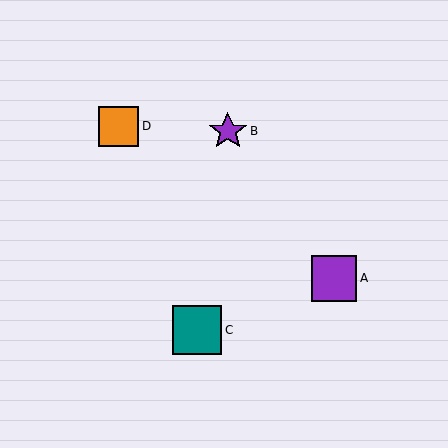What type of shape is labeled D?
Shape D is an orange square.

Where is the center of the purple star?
The center of the purple star is at (228, 131).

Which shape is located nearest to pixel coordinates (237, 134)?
The purple star (labeled B) at (228, 131) is nearest to that location.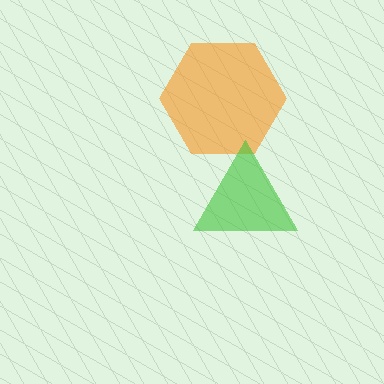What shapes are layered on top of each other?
The layered shapes are: an orange hexagon, a green triangle.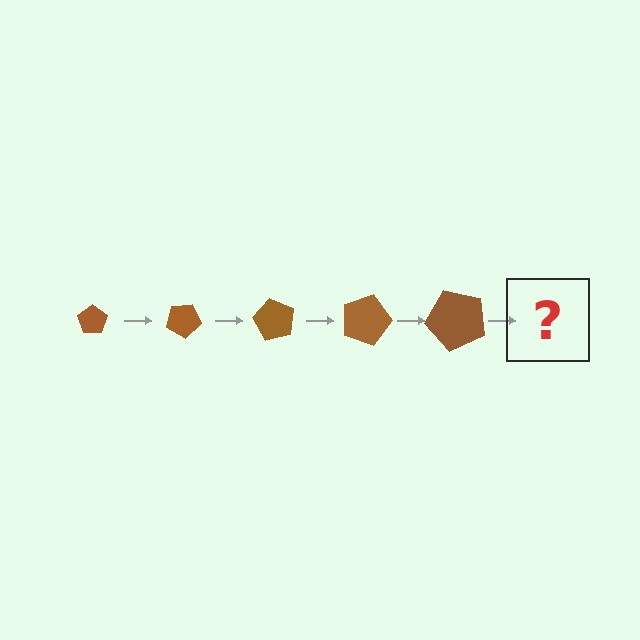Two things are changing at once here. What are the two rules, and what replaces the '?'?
The two rules are that the pentagon grows larger each step and it rotates 30 degrees each step. The '?' should be a pentagon, larger than the previous one and rotated 150 degrees from the start.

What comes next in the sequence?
The next element should be a pentagon, larger than the previous one and rotated 150 degrees from the start.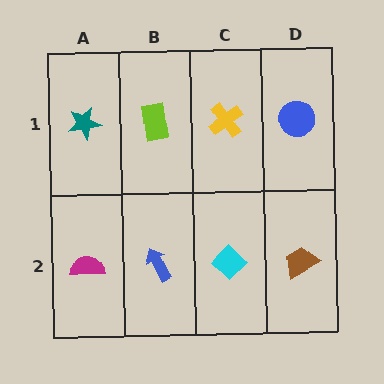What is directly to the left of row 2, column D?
A cyan diamond.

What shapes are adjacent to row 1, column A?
A magenta semicircle (row 2, column A), a lime rectangle (row 1, column B).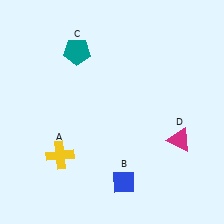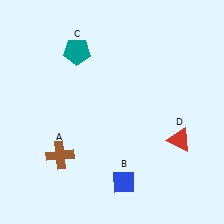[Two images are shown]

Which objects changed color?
A changed from yellow to brown. D changed from magenta to red.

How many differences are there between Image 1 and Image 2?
There are 2 differences between the two images.